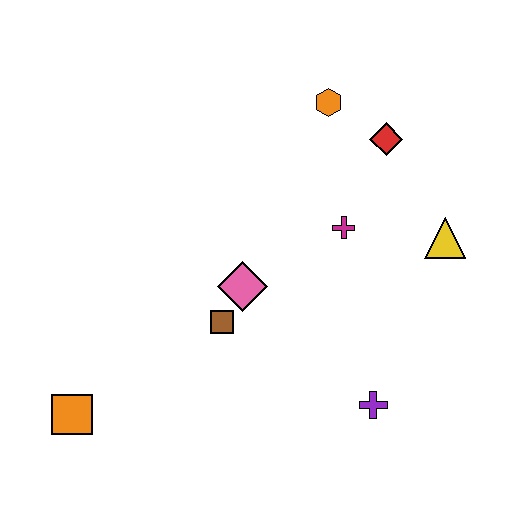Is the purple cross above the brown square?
No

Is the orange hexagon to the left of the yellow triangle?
Yes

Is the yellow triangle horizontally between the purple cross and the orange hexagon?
No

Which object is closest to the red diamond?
The orange hexagon is closest to the red diamond.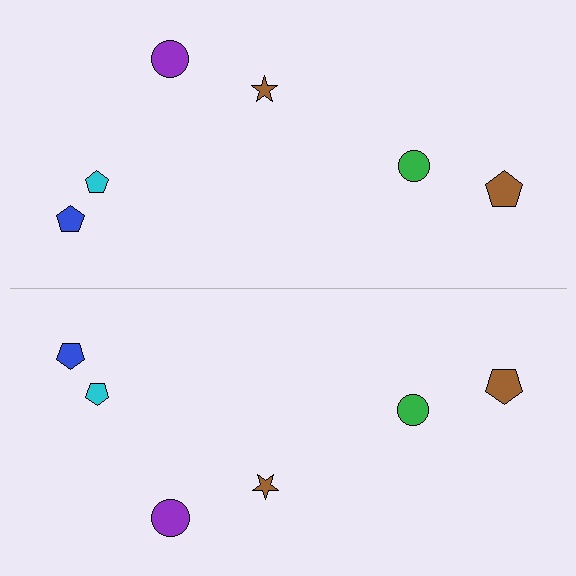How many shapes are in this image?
There are 12 shapes in this image.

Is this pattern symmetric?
Yes, this pattern has bilateral (reflection) symmetry.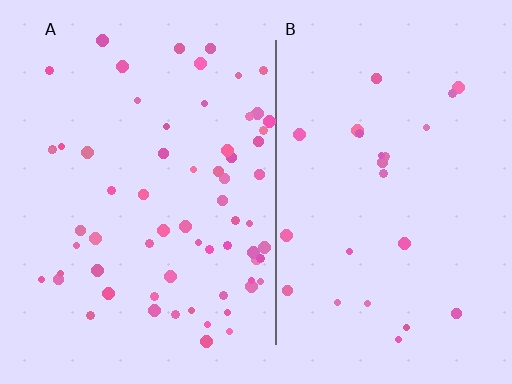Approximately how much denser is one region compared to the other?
Approximately 2.7× — region A over region B.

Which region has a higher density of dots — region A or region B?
A (the left).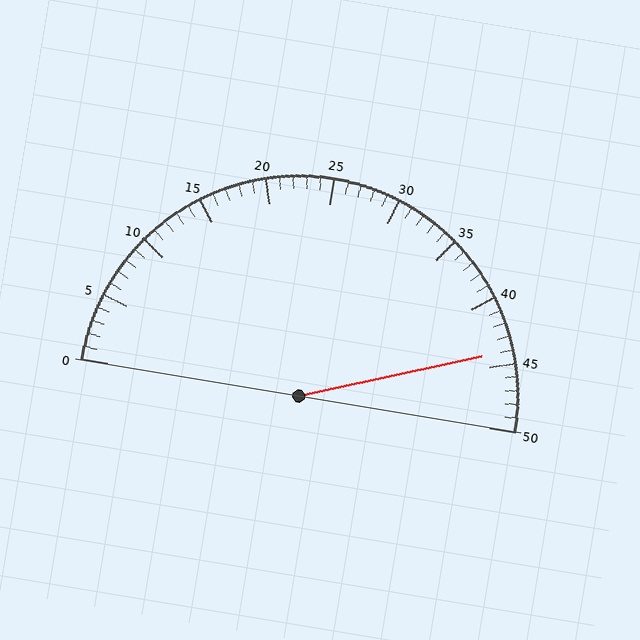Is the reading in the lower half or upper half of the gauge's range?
The reading is in the upper half of the range (0 to 50).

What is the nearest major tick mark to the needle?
The nearest major tick mark is 45.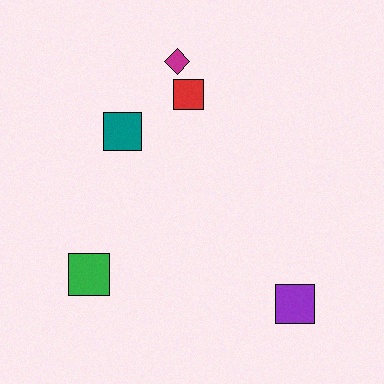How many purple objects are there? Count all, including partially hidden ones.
There is 1 purple object.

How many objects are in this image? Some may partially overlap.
There are 5 objects.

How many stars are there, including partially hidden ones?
There are no stars.